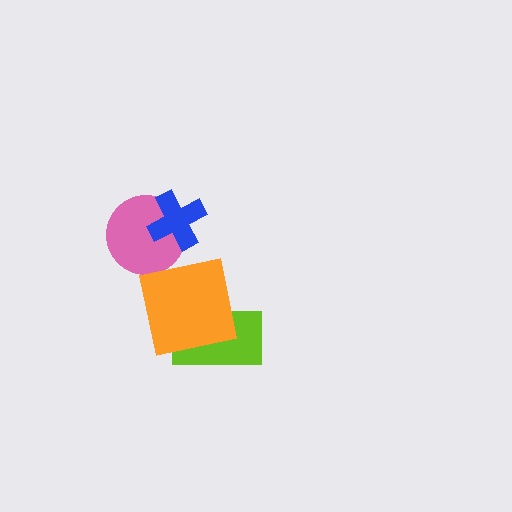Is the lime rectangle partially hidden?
Yes, it is partially covered by another shape.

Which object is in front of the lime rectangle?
The orange square is in front of the lime rectangle.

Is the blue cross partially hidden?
No, no other shape covers it.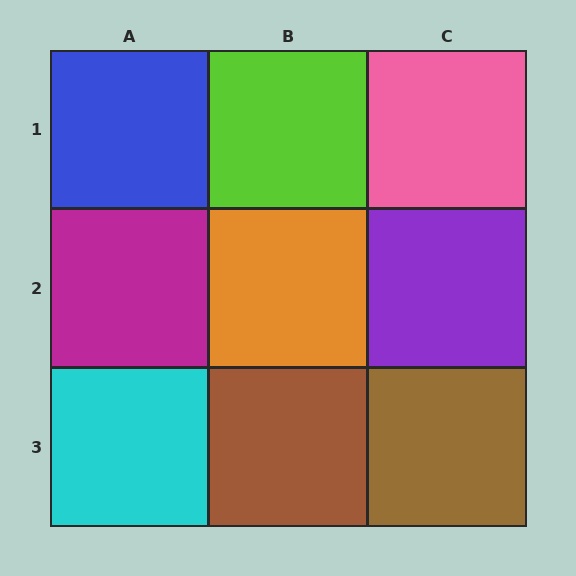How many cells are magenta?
1 cell is magenta.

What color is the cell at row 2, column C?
Purple.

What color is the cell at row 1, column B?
Lime.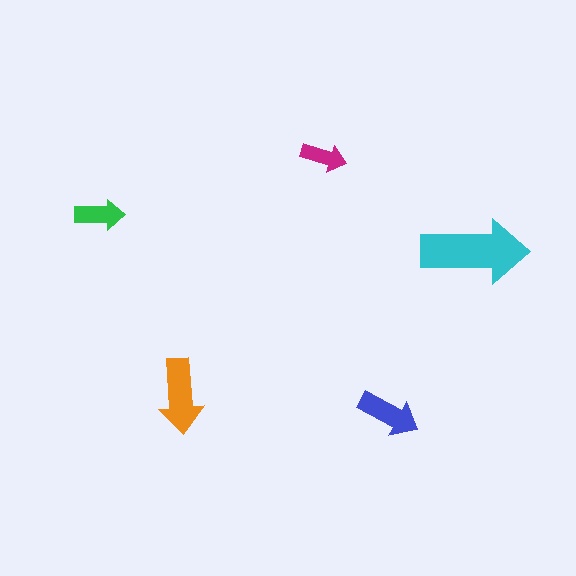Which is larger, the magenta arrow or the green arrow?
The green one.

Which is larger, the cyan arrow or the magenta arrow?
The cyan one.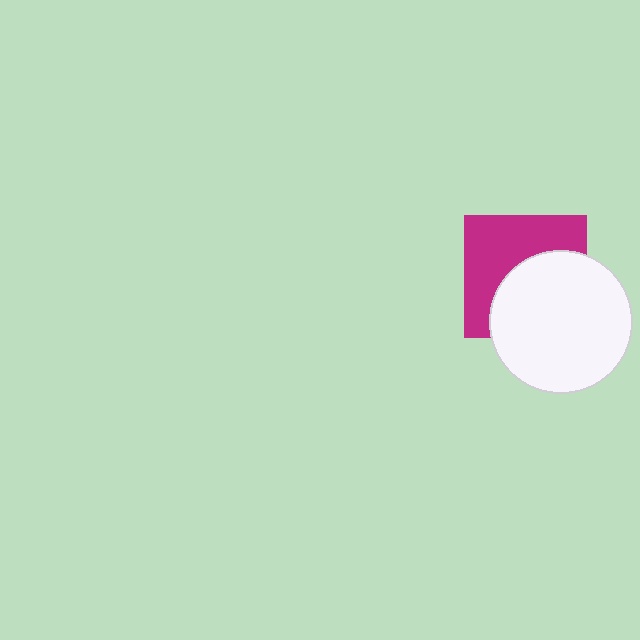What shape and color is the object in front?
The object in front is a white circle.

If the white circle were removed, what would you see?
You would see the complete magenta square.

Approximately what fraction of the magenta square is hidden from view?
Roughly 49% of the magenta square is hidden behind the white circle.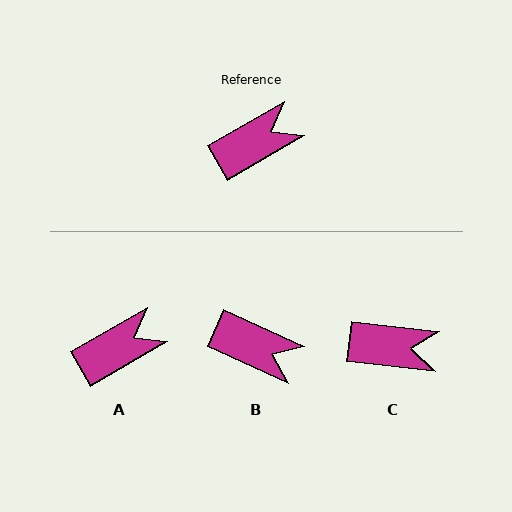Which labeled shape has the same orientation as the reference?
A.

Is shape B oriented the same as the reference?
No, it is off by about 54 degrees.